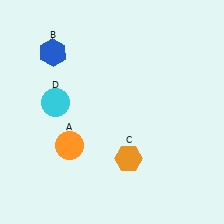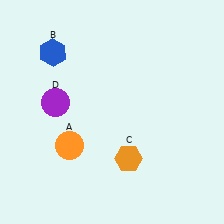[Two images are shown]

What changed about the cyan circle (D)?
In Image 1, D is cyan. In Image 2, it changed to purple.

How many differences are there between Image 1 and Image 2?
There is 1 difference between the two images.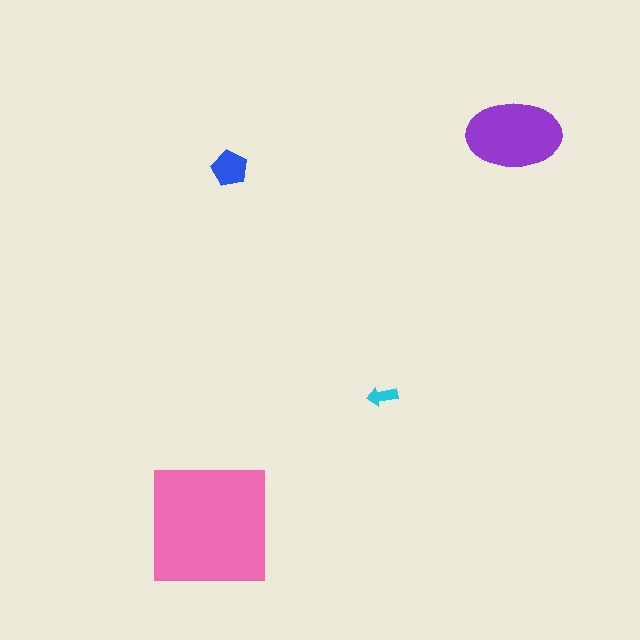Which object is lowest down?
The pink square is bottommost.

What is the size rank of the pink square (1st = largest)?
1st.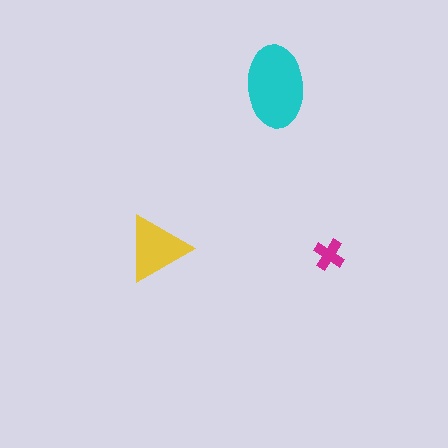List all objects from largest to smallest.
The cyan ellipse, the yellow triangle, the magenta cross.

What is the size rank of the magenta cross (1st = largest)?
3rd.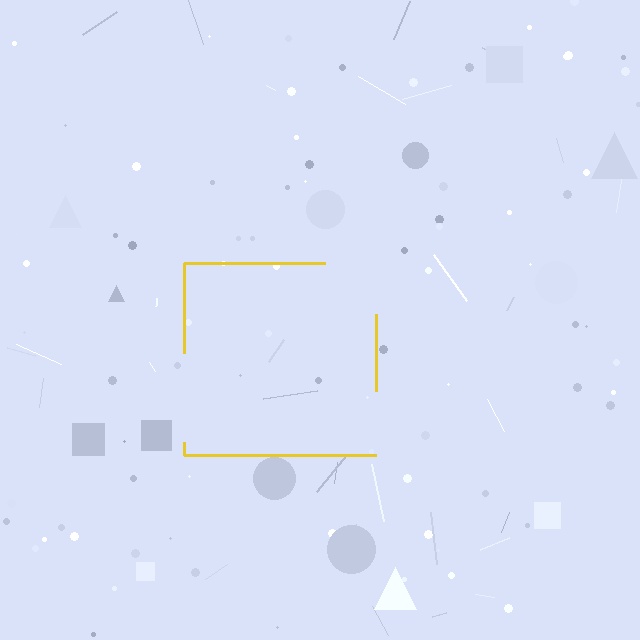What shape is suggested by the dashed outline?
The dashed outline suggests a square.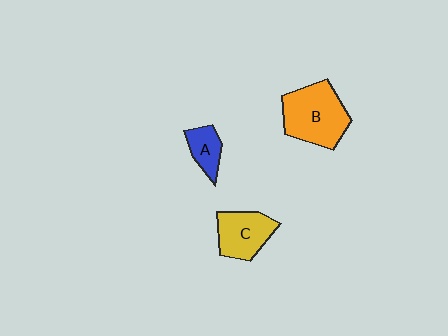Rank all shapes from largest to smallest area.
From largest to smallest: B (orange), C (yellow), A (blue).